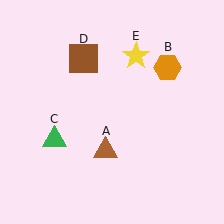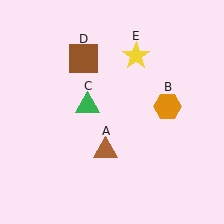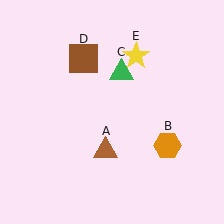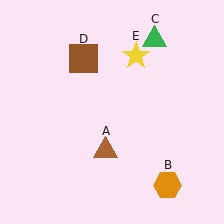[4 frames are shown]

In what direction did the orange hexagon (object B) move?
The orange hexagon (object B) moved down.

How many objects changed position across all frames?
2 objects changed position: orange hexagon (object B), green triangle (object C).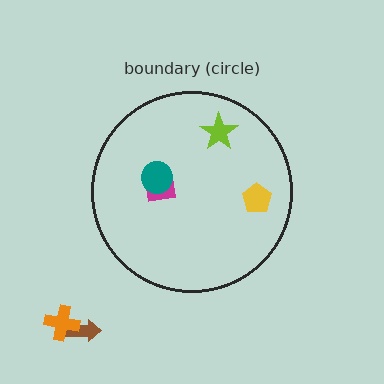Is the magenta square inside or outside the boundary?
Inside.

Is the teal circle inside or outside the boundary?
Inside.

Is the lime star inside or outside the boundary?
Inside.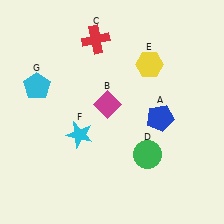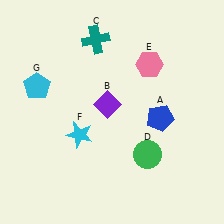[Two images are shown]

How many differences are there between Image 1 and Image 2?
There are 3 differences between the two images.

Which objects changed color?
B changed from magenta to purple. C changed from red to teal. E changed from yellow to pink.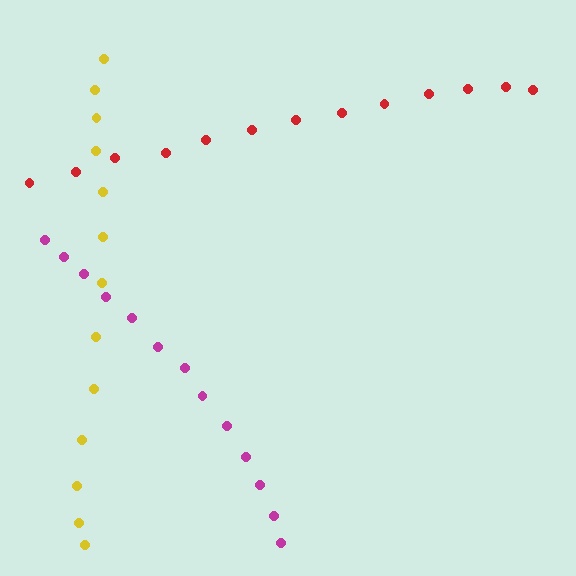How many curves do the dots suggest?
There are 3 distinct paths.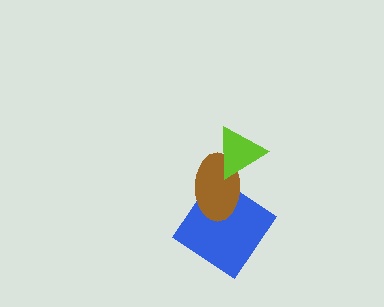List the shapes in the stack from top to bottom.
From top to bottom: the lime triangle, the brown ellipse, the blue diamond.